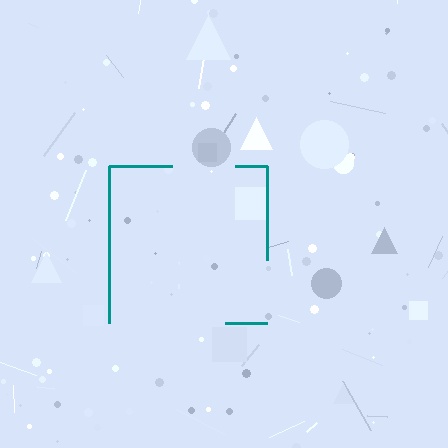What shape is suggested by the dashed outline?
The dashed outline suggests a square.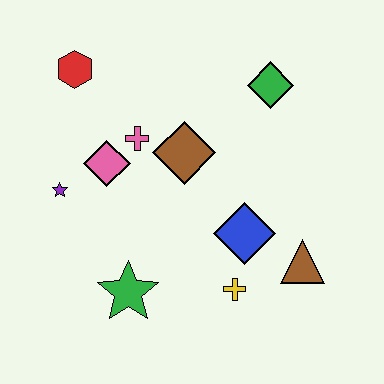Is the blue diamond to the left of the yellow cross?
No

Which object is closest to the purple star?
The pink diamond is closest to the purple star.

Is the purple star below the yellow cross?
No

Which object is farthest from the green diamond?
The green star is farthest from the green diamond.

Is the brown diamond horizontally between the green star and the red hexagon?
No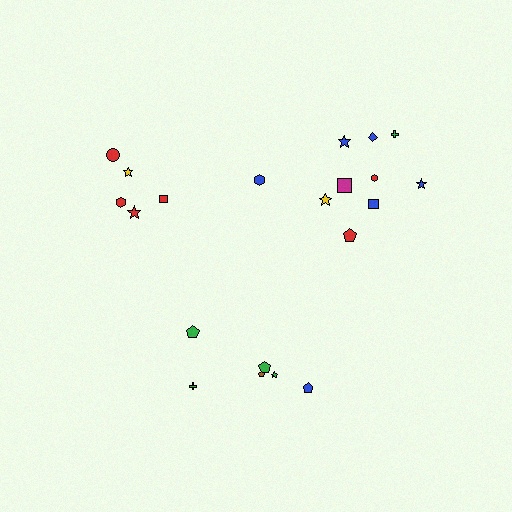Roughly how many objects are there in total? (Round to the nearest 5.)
Roughly 20 objects in total.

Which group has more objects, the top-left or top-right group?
The top-right group.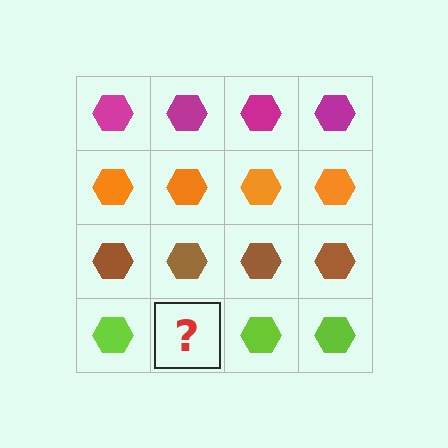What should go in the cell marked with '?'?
The missing cell should contain a lime hexagon.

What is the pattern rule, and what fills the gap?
The rule is that each row has a consistent color. The gap should be filled with a lime hexagon.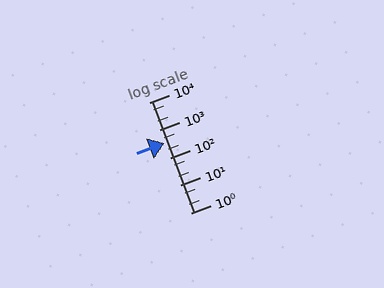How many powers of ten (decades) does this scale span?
The scale spans 4 decades, from 1 to 10000.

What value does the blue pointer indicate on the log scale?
The pointer indicates approximately 340.